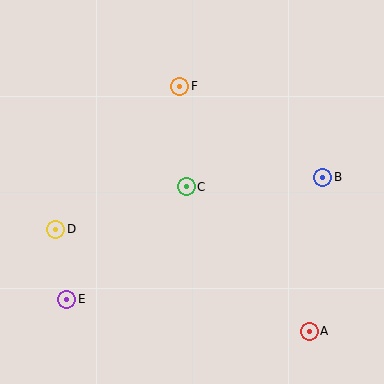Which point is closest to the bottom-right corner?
Point A is closest to the bottom-right corner.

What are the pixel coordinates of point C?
Point C is at (186, 187).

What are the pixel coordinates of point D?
Point D is at (56, 229).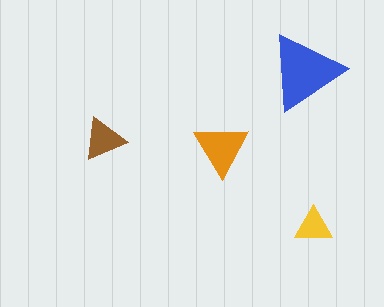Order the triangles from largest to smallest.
the blue one, the orange one, the brown one, the yellow one.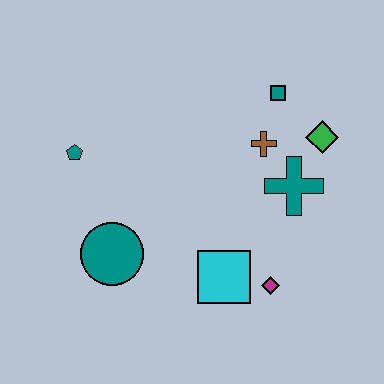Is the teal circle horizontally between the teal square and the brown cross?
No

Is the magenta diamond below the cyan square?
Yes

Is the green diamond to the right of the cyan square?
Yes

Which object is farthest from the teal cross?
The teal pentagon is farthest from the teal cross.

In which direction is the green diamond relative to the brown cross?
The green diamond is to the right of the brown cross.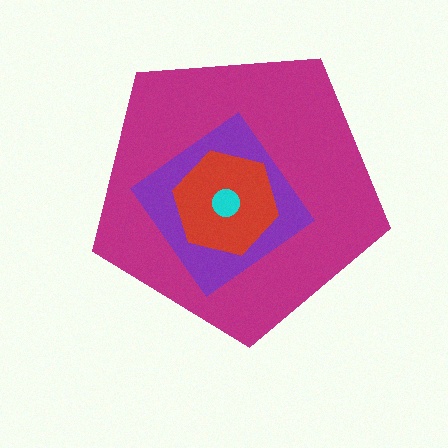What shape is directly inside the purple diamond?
The red hexagon.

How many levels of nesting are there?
4.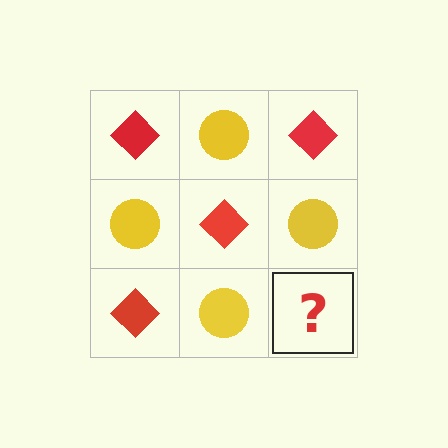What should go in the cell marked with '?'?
The missing cell should contain a red diamond.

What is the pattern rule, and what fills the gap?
The rule is that it alternates red diamond and yellow circle in a checkerboard pattern. The gap should be filled with a red diamond.